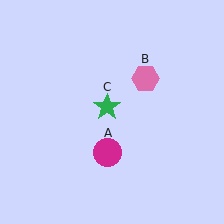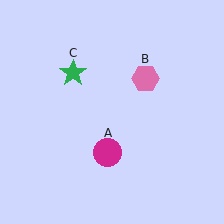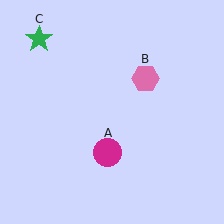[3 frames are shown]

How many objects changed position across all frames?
1 object changed position: green star (object C).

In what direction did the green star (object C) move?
The green star (object C) moved up and to the left.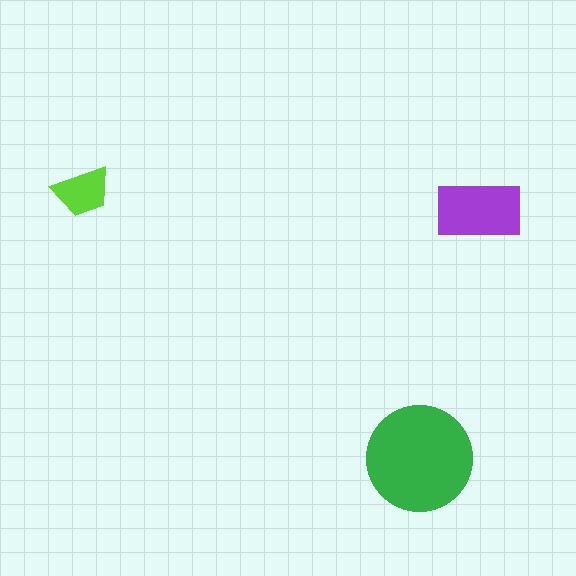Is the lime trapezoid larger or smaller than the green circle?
Smaller.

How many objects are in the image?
There are 3 objects in the image.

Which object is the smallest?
The lime trapezoid.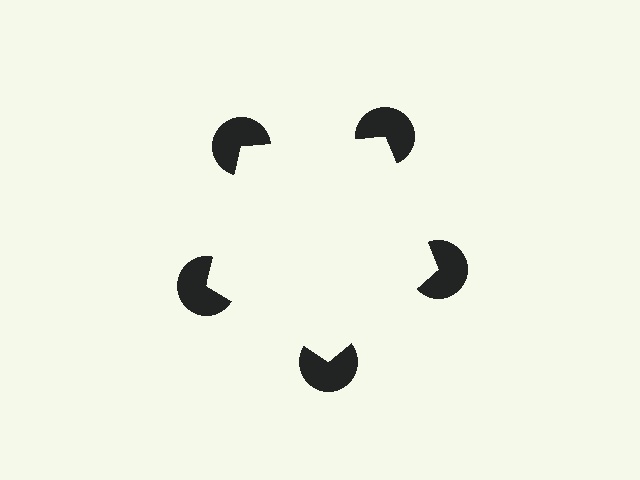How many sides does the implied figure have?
5 sides.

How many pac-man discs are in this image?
There are 5 — one at each vertex of the illusory pentagon.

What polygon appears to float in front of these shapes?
An illusory pentagon — its edges are inferred from the aligned wedge cuts in the pac-man discs, not physically drawn.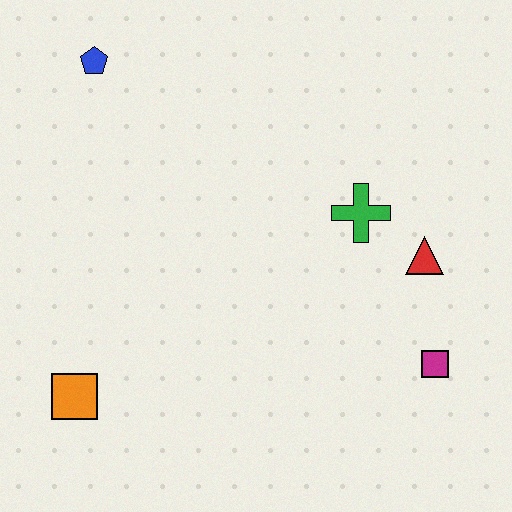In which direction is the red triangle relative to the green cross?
The red triangle is to the right of the green cross.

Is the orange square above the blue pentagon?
No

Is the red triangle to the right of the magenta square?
No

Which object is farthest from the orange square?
The red triangle is farthest from the orange square.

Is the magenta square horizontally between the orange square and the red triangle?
No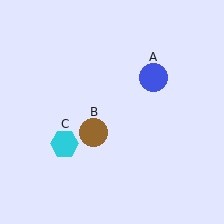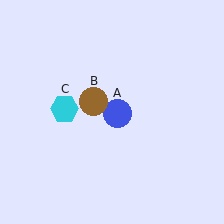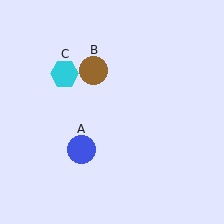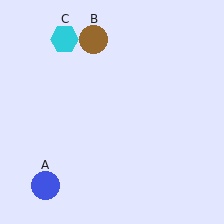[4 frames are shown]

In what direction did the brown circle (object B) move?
The brown circle (object B) moved up.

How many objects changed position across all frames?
3 objects changed position: blue circle (object A), brown circle (object B), cyan hexagon (object C).